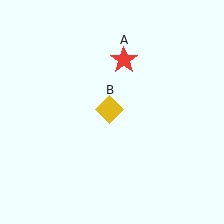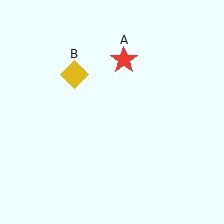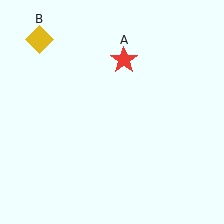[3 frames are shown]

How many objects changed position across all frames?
1 object changed position: yellow diamond (object B).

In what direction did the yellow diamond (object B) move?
The yellow diamond (object B) moved up and to the left.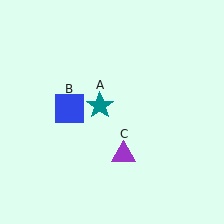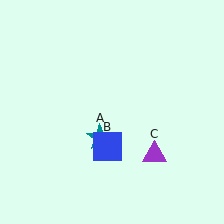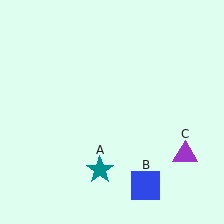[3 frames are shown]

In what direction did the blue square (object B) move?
The blue square (object B) moved down and to the right.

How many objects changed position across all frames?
3 objects changed position: teal star (object A), blue square (object B), purple triangle (object C).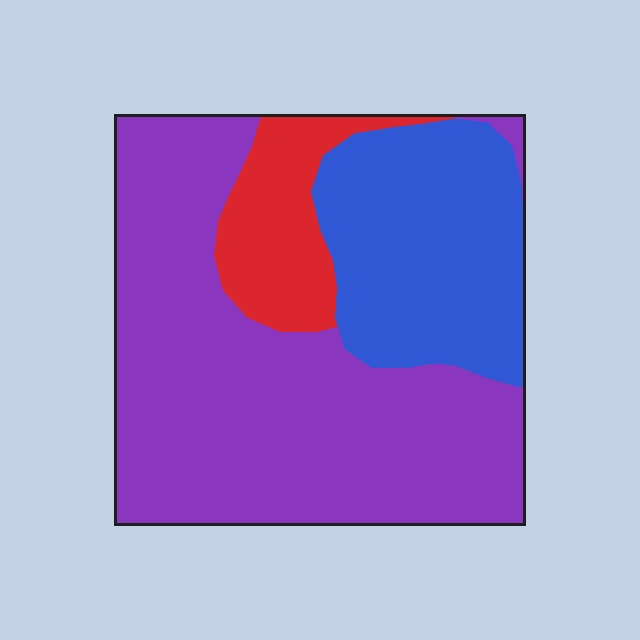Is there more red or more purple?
Purple.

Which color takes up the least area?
Red, at roughly 15%.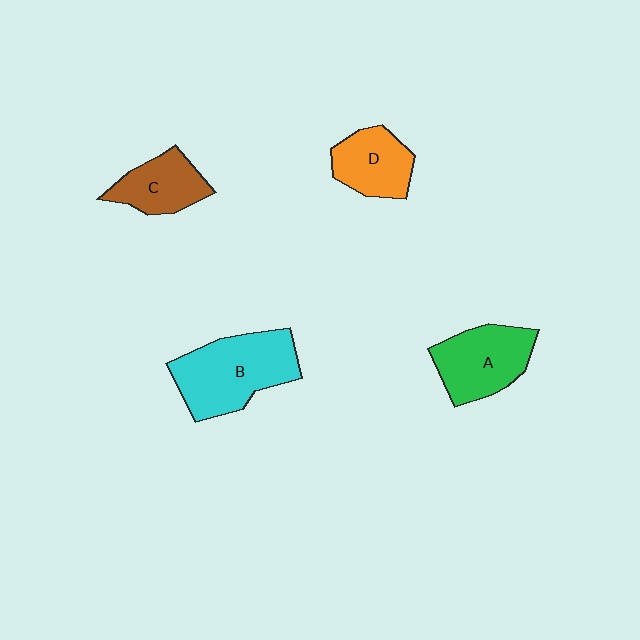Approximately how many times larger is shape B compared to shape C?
Approximately 1.8 times.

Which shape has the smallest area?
Shape C (brown).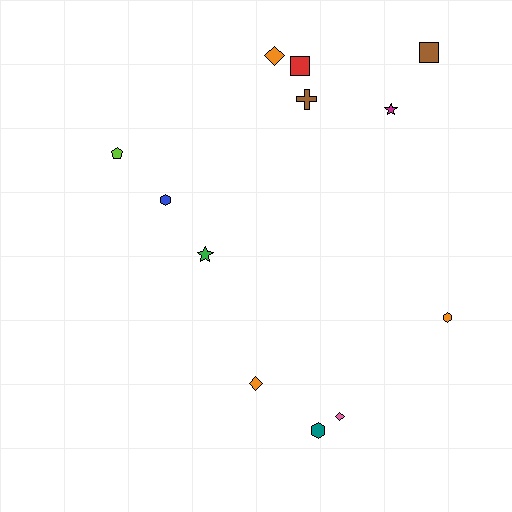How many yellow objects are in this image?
There are no yellow objects.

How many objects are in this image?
There are 12 objects.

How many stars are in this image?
There are 2 stars.